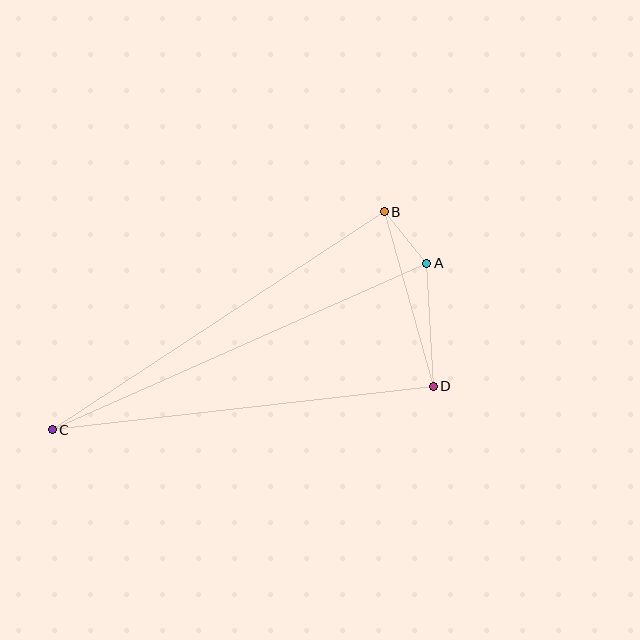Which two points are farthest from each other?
Points A and C are farthest from each other.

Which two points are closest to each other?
Points A and B are closest to each other.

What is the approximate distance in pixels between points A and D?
The distance between A and D is approximately 123 pixels.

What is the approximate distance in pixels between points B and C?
The distance between B and C is approximately 397 pixels.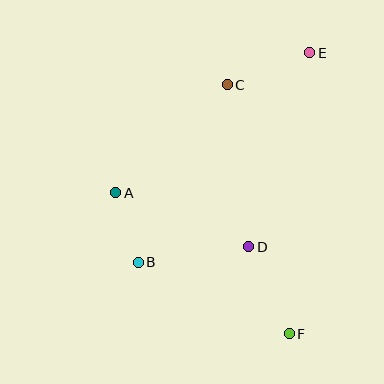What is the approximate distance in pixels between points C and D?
The distance between C and D is approximately 163 pixels.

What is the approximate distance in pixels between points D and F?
The distance between D and F is approximately 96 pixels.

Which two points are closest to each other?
Points A and B are closest to each other.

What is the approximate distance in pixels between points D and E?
The distance between D and E is approximately 203 pixels.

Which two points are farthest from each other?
Points E and F are farthest from each other.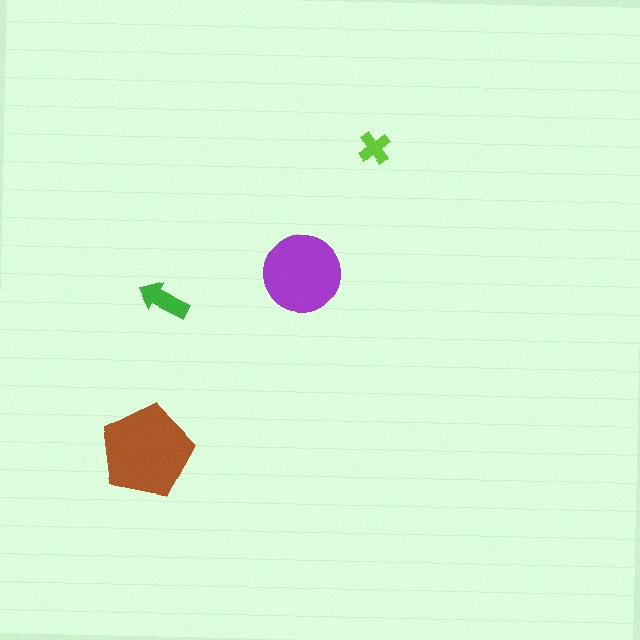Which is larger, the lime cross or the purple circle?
The purple circle.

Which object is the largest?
The brown pentagon.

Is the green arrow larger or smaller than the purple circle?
Smaller.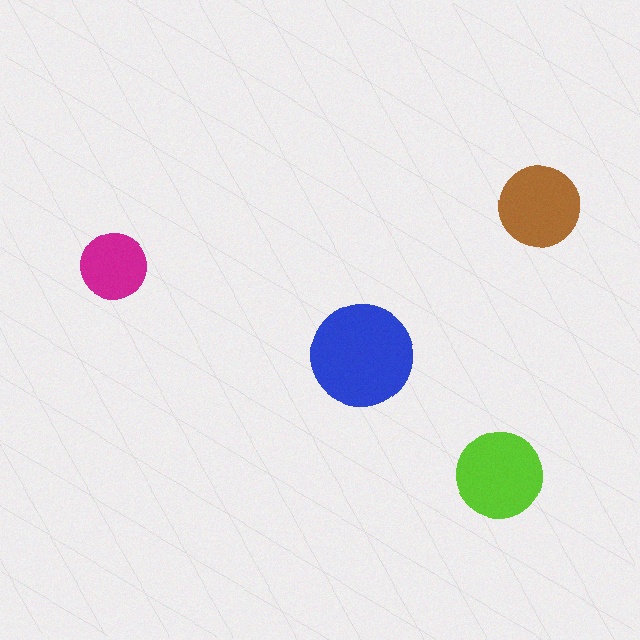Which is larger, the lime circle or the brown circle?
The lime one.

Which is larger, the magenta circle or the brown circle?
The brown one.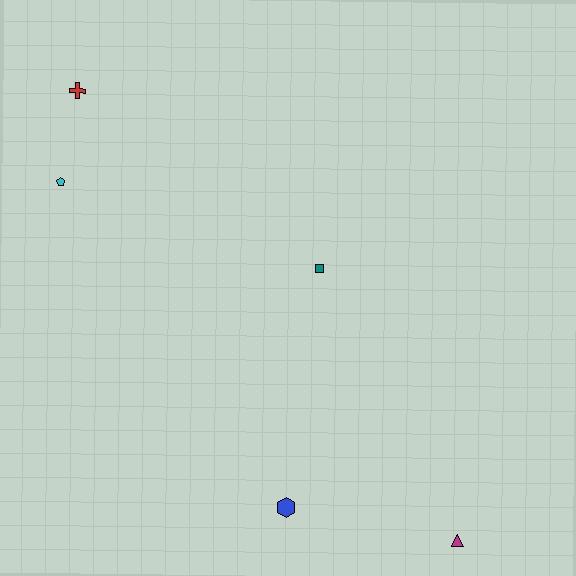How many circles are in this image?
There are no circles.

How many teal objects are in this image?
There is 1 teal object.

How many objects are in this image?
There are 5 objects.